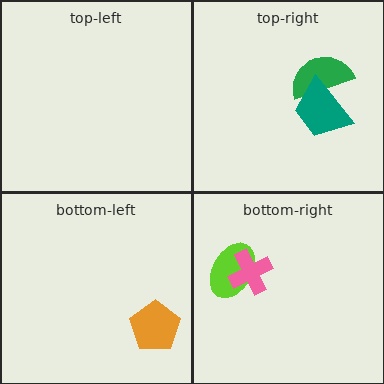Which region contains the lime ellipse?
The bottom-right region.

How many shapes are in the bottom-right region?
2.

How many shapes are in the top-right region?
2.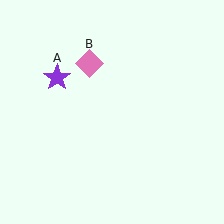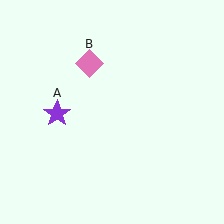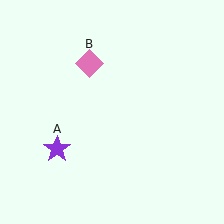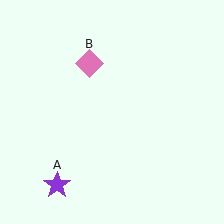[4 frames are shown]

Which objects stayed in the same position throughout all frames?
Pink diamond (object B) remained stationary.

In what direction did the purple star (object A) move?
The purple star (object A) moved down.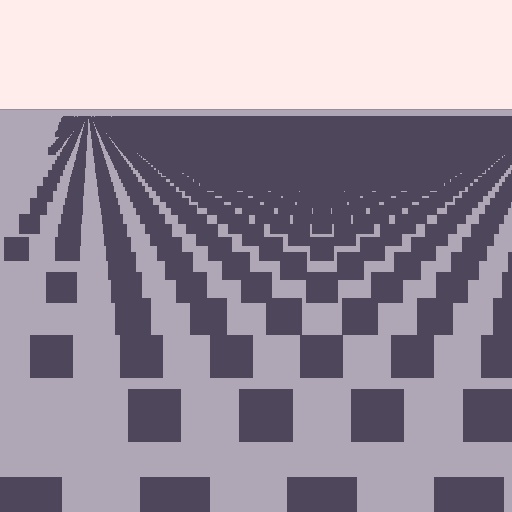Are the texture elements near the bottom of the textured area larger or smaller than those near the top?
Larger. Near the bottom, elements are closer to the viewer and appear at a bigger on-screen size.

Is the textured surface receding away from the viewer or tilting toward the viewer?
The surface is receding away from the viewer. Texture elements get smaller and denser toward the top.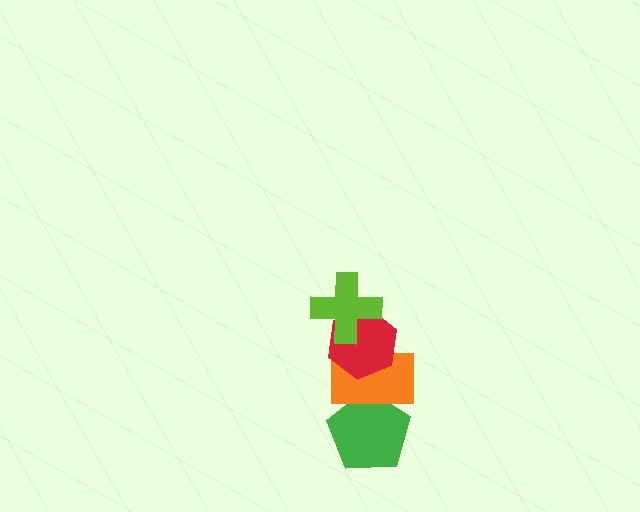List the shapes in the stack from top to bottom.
From top to bottom: the lime cross, the red hexagon, the orange rectangle, the green pentagon.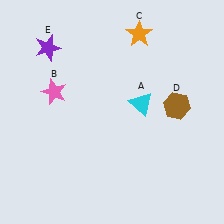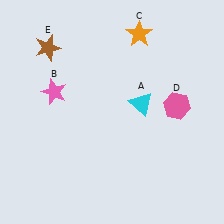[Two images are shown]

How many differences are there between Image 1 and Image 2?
There are 2 differences between the two images.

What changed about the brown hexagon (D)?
In Image 1, D is brown. In Image 2, it changed to pink.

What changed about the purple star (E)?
In Image 1, E is purple. In Image 2, it changed to brown.